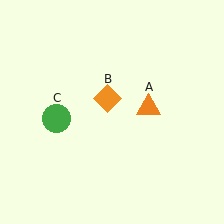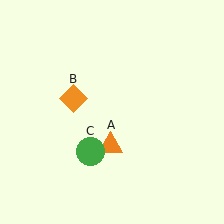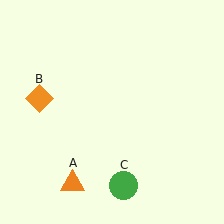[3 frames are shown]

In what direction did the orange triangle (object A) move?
The orange triangle (object A) moved down and to the left.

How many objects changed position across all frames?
3 objects changed position: orange triangle (object A), orange diamond (object B), green circle (object C).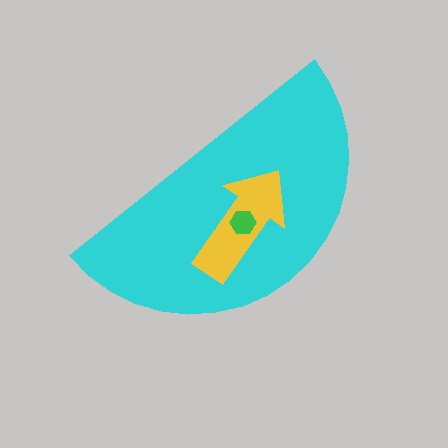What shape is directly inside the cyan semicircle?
The yellow arrow.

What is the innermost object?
The green hexagon.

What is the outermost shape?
The cyan semicircle.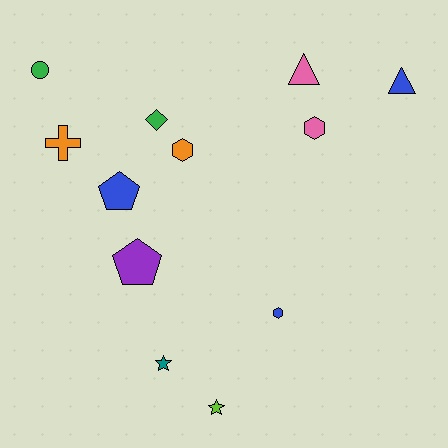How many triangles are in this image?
There are 2 triangles.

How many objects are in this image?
There are 12 objects.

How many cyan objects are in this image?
There are no cyan objects.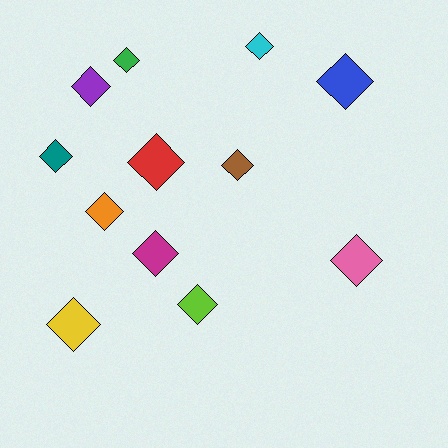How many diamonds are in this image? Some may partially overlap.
There are 12 diamonds.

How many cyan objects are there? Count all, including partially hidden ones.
There is 1 cyan object.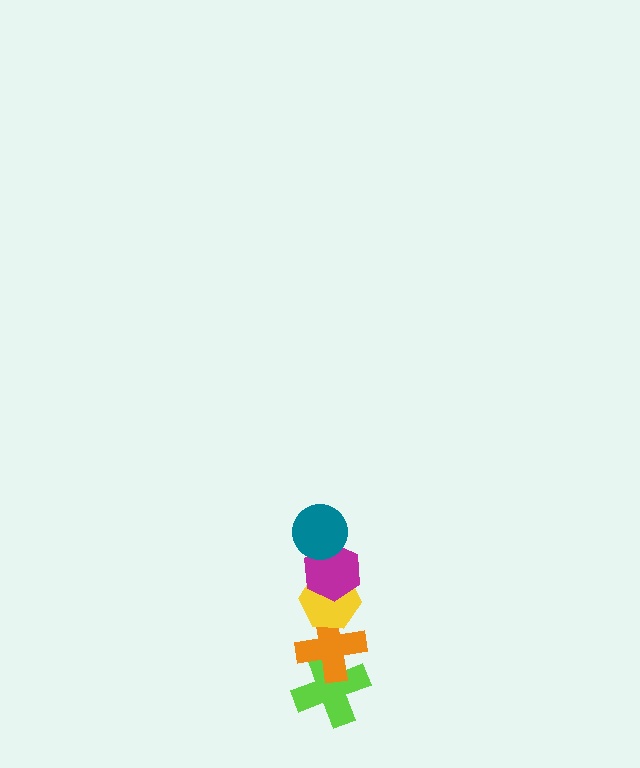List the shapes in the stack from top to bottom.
From top to bottom: the teal circle, the magenta hexagon, the yellow hexagon, the orange cross, the lime cross.